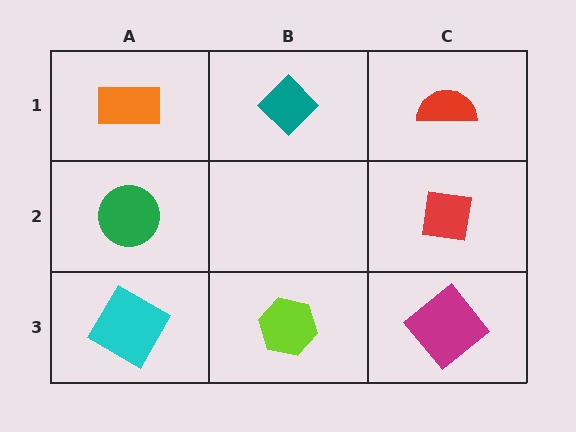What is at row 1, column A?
An orange rectangle.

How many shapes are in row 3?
3 shapes.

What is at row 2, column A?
A green circle.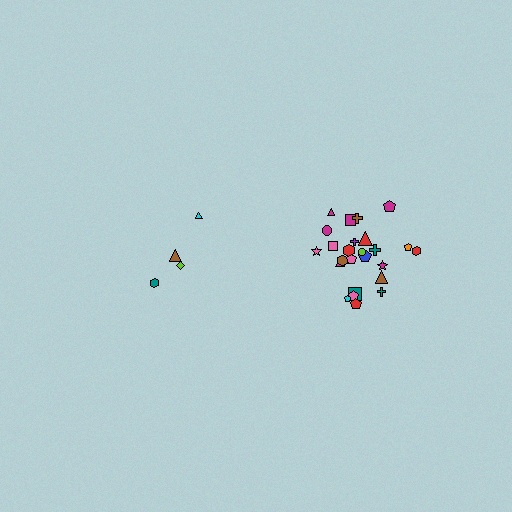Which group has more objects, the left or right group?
The right group.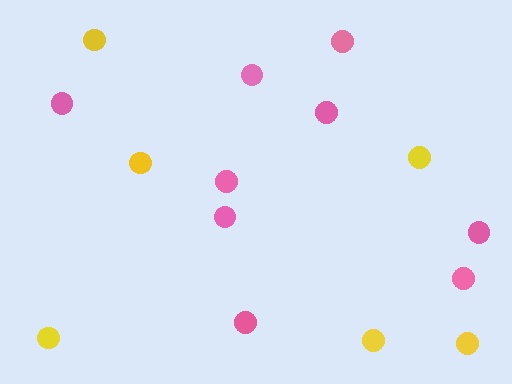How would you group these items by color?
There are 2 groups: one group of pink circles (9) and one group of yellow circles (6).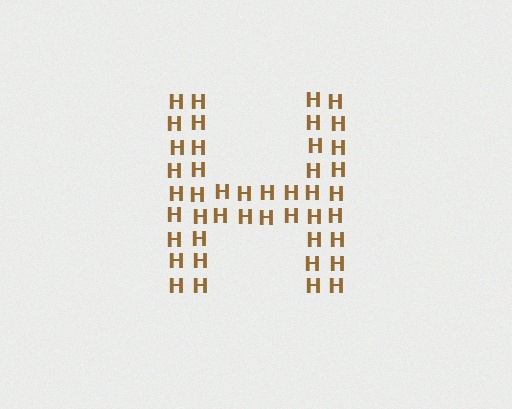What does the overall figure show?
The overall figure shows the letter H.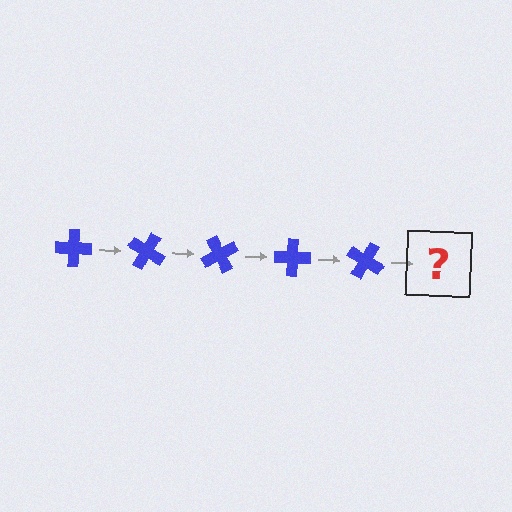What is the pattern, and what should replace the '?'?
The pattern is that the cross rotates 30 degrees each step. The '?' should be a blue cross rotated 150 degrees.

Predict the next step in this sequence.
The next step is a blue cross rotated 150 degrees.